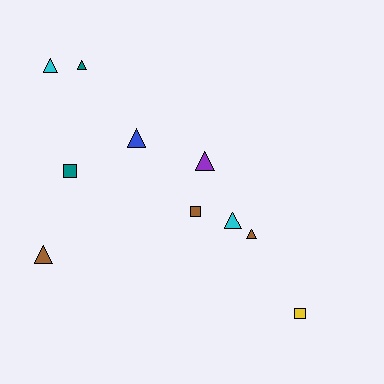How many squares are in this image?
There are 3 squares.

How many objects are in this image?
There are 10 objects.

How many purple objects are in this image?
There is 1 purple object.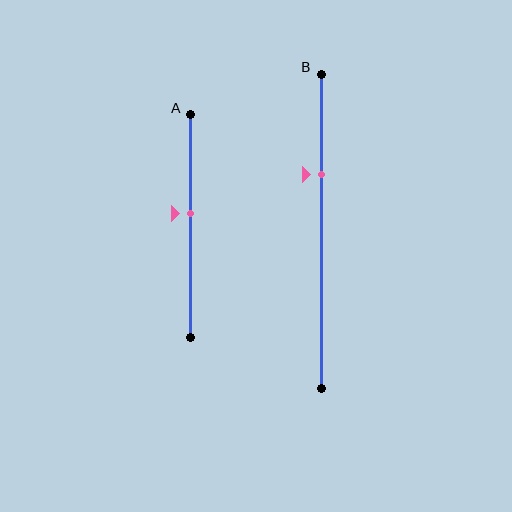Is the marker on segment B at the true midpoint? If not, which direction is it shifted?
No, the marker on segment B is shifted upward by about 18% of the segment length.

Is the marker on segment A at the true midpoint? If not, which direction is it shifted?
No, the marker on segment A is shifted upward by about 6% of the segment length.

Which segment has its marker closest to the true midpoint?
Segment A has its marker closest to the true midpoint.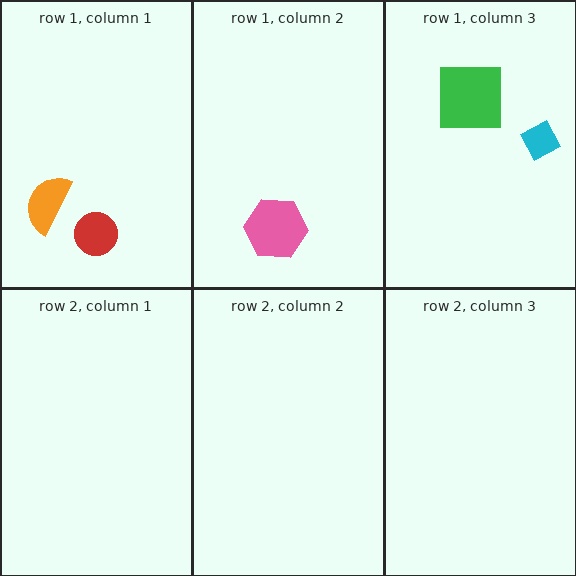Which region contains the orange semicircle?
The row 1, column 1 region.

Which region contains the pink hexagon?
The row 1, column 2 region.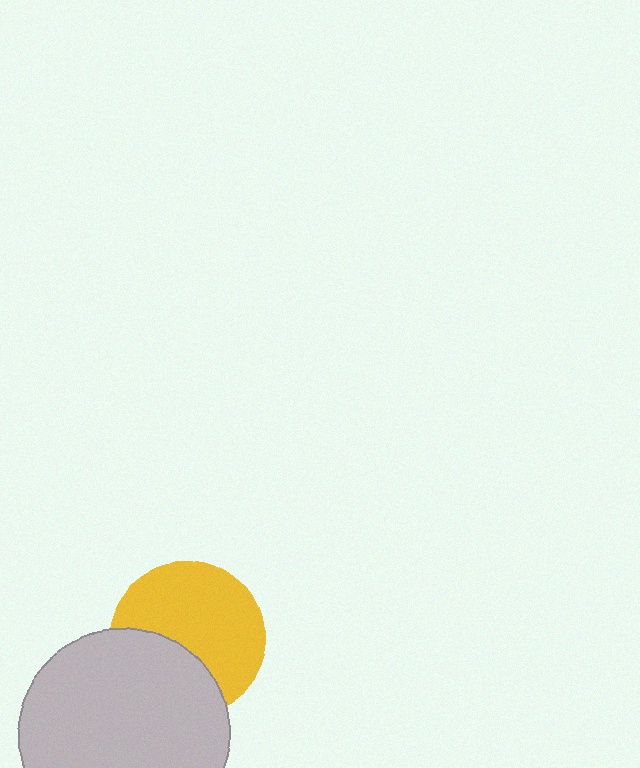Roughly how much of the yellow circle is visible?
About half of it is visible (roughly 64%).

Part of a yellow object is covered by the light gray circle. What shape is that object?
It is a circle.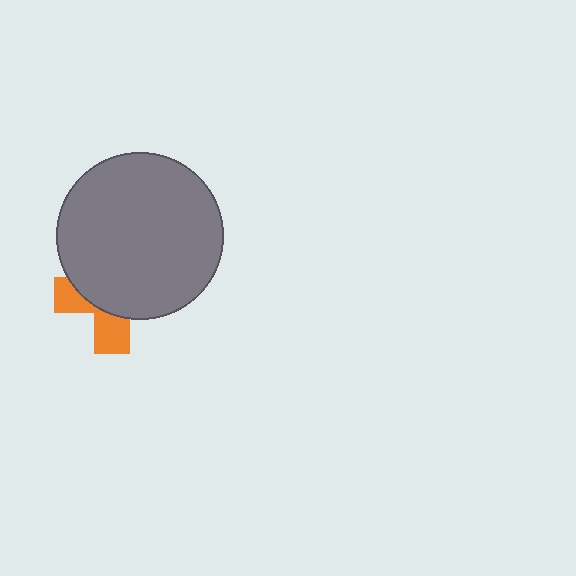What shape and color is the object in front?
The object in front is a gray circle.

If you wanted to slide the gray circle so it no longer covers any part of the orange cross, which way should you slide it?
Slide it up — that is the most direct way to separate the two shapes.